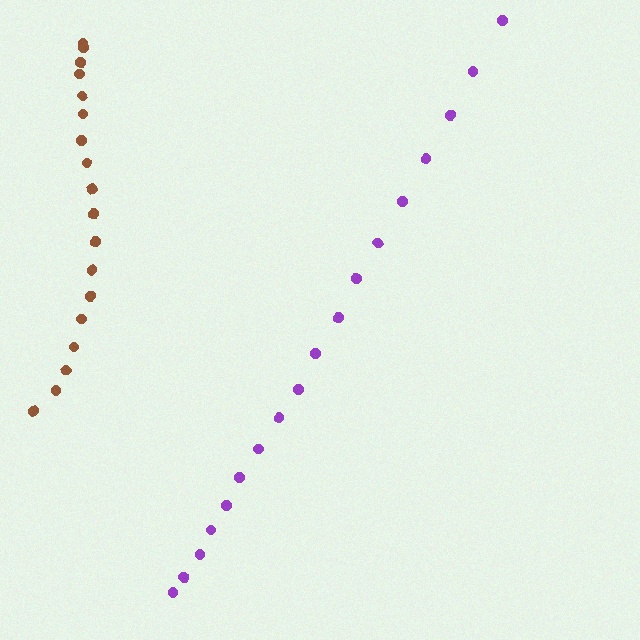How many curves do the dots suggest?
There are 2 distinct paths.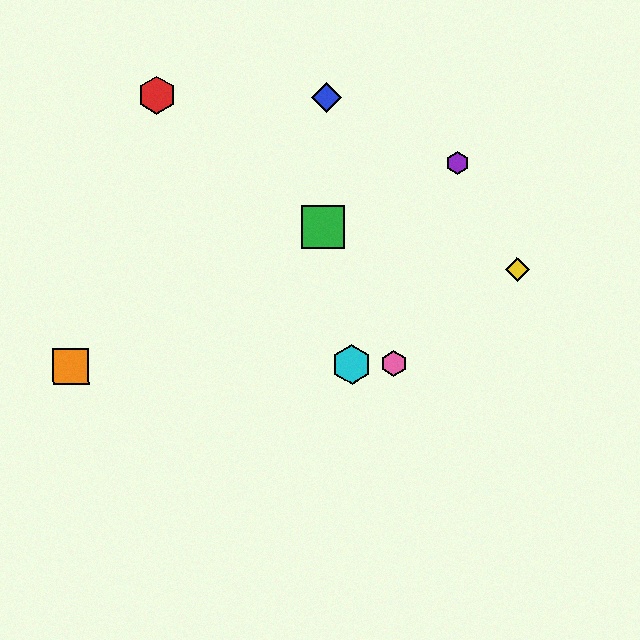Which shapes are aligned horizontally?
The orange square, the cyan hexagon, the pink hexagon are aligned horizontally.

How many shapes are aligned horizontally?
3 shapes (the orange square, the cyan hexagon, the pink hexagon) are aligned horizontally.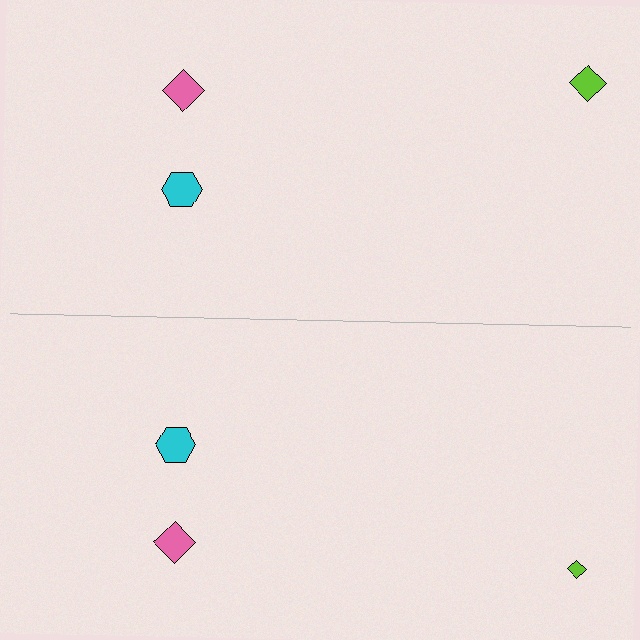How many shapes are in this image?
There are 6 shapes in this image.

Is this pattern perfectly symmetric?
No, the pattern is not perfectly symmetric. The lime diamond on the bottom side has a different size than its mirror counterpart.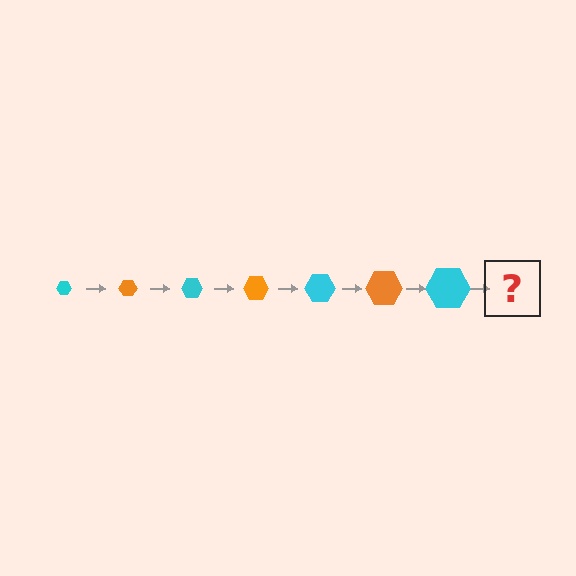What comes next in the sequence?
The next element should be an orange hexagon, larger than the previous one.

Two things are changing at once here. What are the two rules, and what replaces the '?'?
The two rules are that the hexagon grows larger each step and the color cycles through cyan and orange. The '?' should be an orange hexagon, larger than the previous one.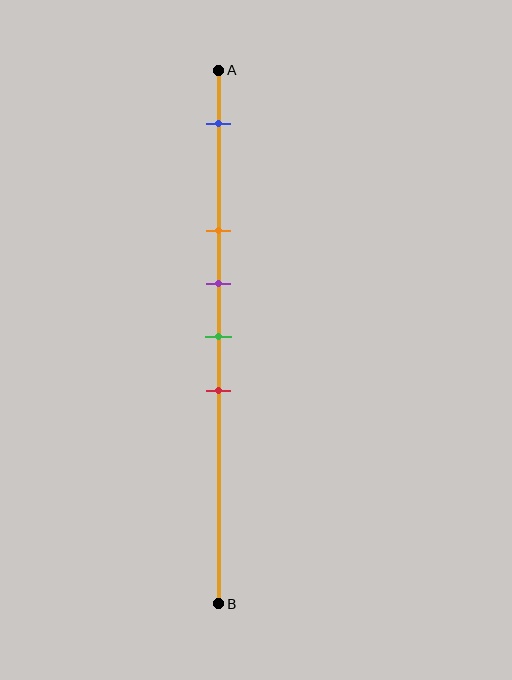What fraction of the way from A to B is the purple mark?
The purple mark is approximately 40% (0.4) of the way from A to B.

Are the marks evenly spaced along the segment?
No, the marks are not evenly spaced.